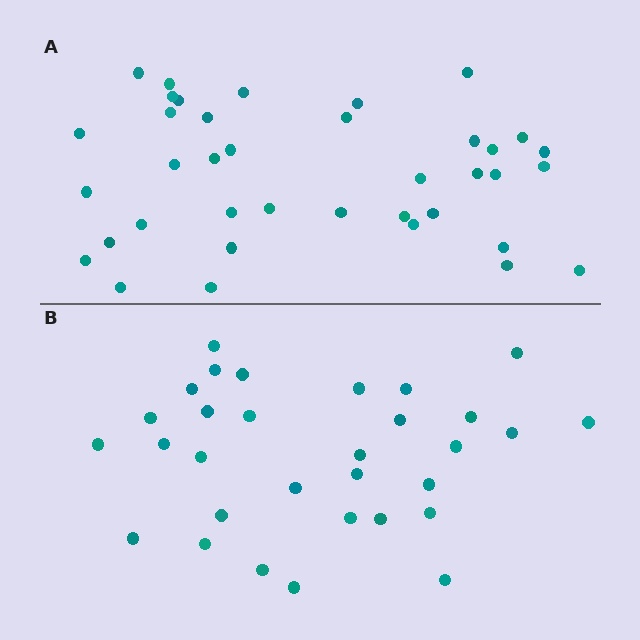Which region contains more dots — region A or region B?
Region A (the top region) has more dots.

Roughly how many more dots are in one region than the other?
Region A has roughly 8 or so more dots than region B.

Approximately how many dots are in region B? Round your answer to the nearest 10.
About 30 dots. (The exact count is 31, which rounds to 30.)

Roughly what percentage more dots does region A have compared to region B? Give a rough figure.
About 25% more.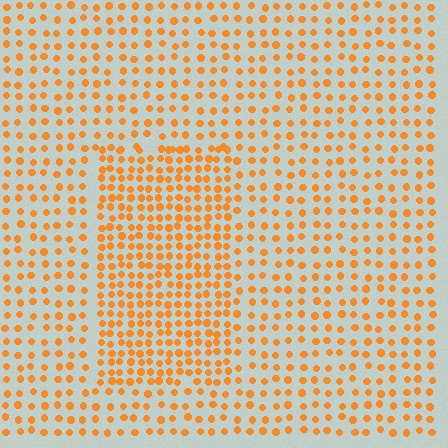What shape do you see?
I see a rectangle.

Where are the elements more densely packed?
The elements are more densely packed inside the rectangle boundary.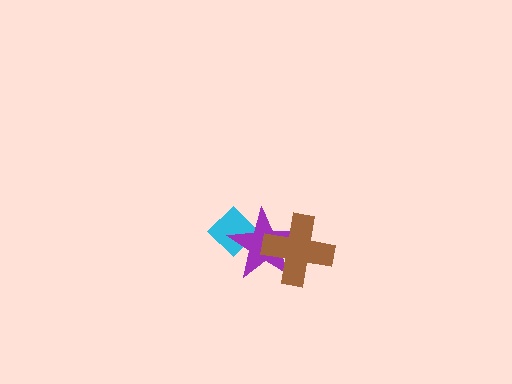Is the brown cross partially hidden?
No, no other shape covers it.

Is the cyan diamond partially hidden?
Yes, it is partially covered by another shape.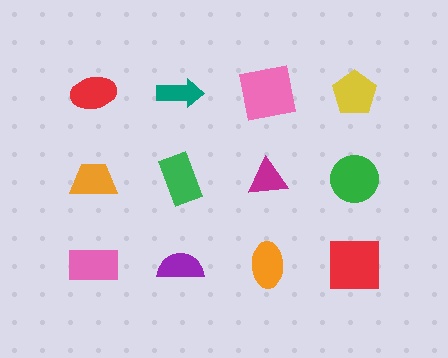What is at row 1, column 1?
A red ellipse.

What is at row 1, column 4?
A yellow pentagon.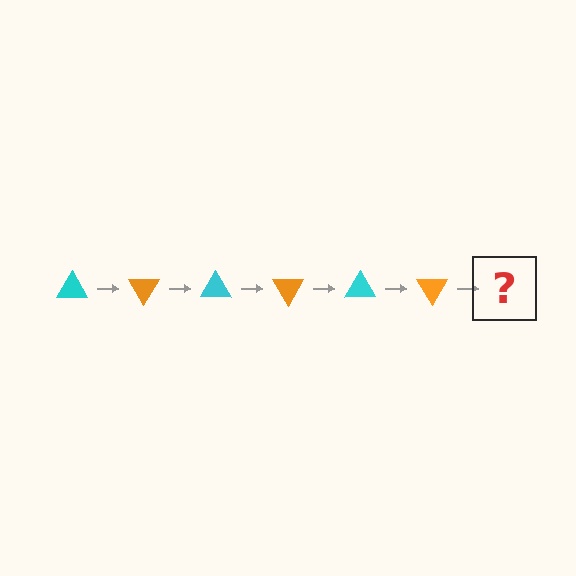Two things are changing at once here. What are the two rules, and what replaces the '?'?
The two rules are that it rotates 60 degrees each step and the color cycles through cyan and orange. The '?' should be a cyan triangle, rotated 360 degrees from the start.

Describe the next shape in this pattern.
It should be a cyan triangle, rotated 360 degrees from the start.